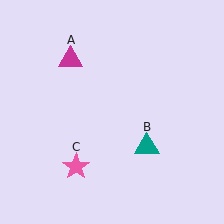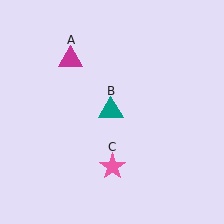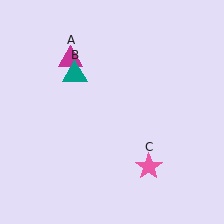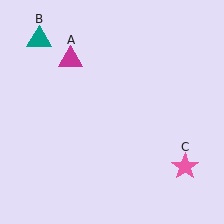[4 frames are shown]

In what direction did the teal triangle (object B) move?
The teal triangle (object B) moved up and to the left.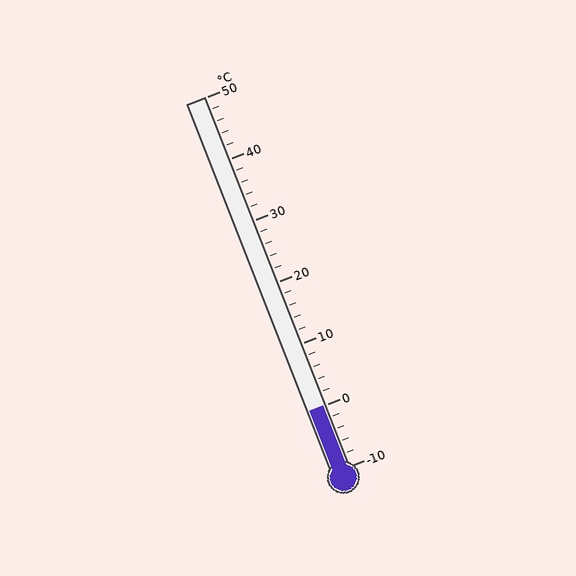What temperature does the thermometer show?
The thermometer shows approximately 0°C.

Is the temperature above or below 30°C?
The temperature is below 30°C.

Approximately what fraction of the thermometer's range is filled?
The thermometer is filled to approximately 15% of its range.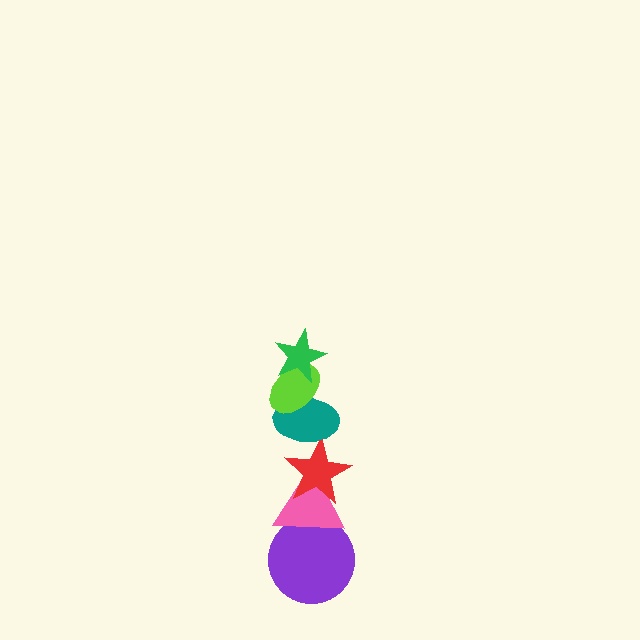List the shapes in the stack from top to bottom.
From top to bottom: the green star, the lime ellipse, the teal ellipse, the red star, the pink triangle, the purple circle.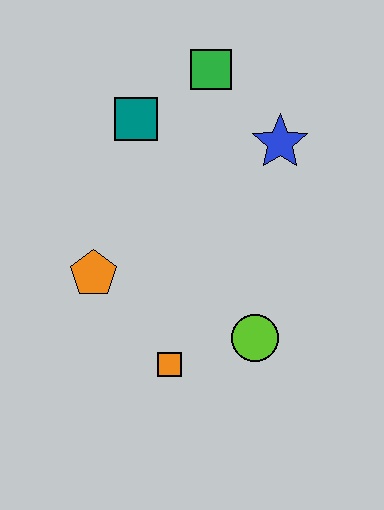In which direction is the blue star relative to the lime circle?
The blue star is above the lime circle.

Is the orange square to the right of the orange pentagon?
Yes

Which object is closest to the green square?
The teal square is closest to the green square.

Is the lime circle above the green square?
No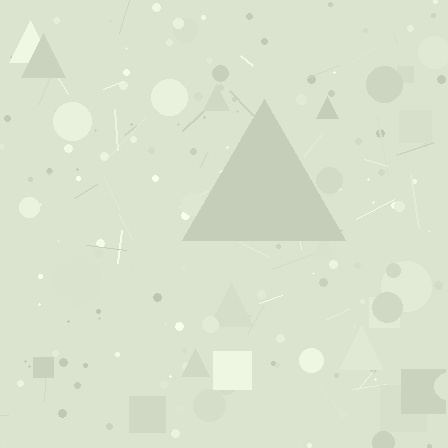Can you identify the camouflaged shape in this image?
The camouflaged shape is a triangle.